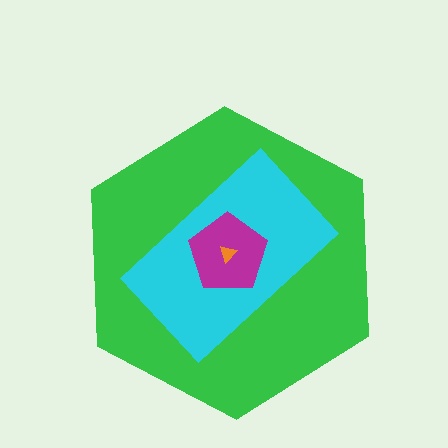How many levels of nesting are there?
4.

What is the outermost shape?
The green hexagon.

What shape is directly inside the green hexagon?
The cyan rectangle.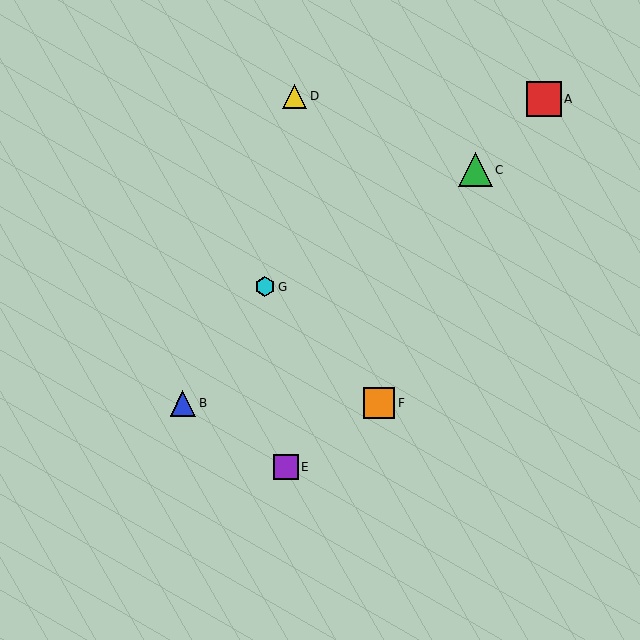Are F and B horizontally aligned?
Yes, both are at y≈403.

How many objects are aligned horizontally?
2 objects (B, F) are aligned horizontally.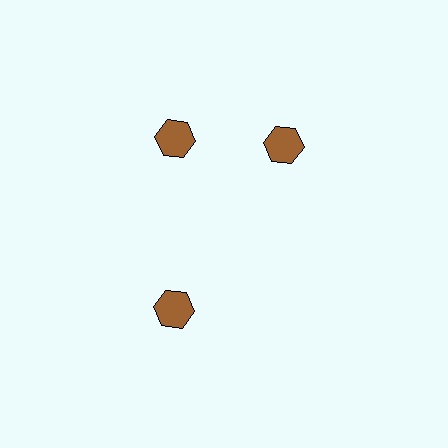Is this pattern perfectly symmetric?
No. The 3 brown hexagons are arranged in a ring, but one element near the 3 o'clock position is rotated out of alignment along the ring, breaking the 3-fold rotational symmetry.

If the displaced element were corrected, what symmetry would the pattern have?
It would have 3-fold rotational symmetry — the pattern would map onto itself every 120 degrees.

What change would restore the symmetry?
The symmetry would be restored by rotating it back into even spacing with its neighbors so that all 3 hexagons sit at equal angles and equal distance from the center.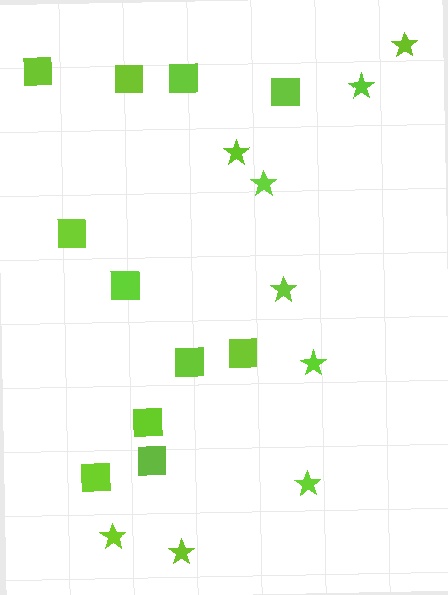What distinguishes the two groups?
There are 2 groups: one group of stars (9) and one group of squares (11).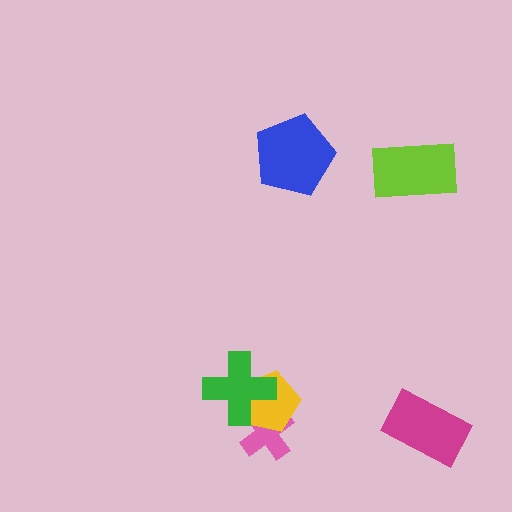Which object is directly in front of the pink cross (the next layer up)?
The yellow pentagon is directly in front of the pink cross.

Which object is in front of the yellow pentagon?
The green cross is in front of the yellow pentagon.